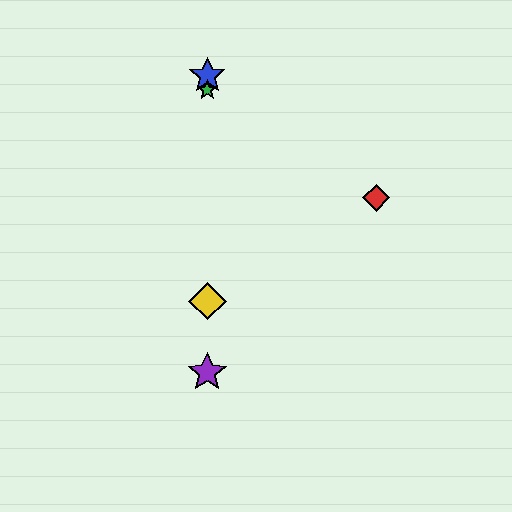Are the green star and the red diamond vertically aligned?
No, the green star is at x≈207 and the red diamond is at x≈376.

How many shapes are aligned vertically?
4 shapes (the blue star, the green star, the yellow diamond, the purple star) are aligned vertically.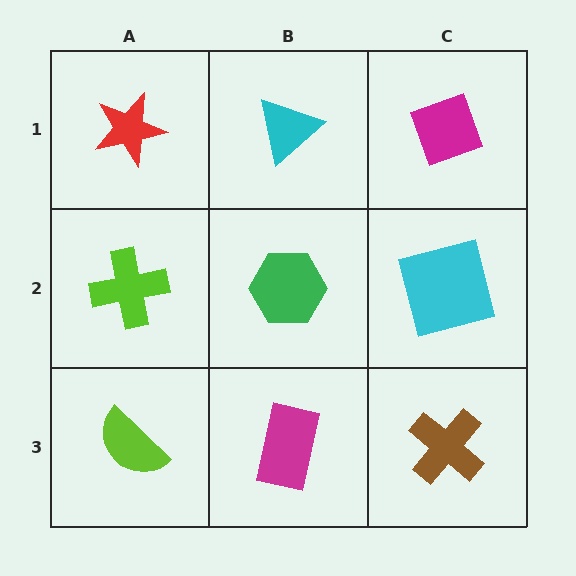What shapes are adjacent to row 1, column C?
A cyan square (row 2, column C), a cyan triangle (row 1, column B).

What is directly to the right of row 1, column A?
A cyan triangle.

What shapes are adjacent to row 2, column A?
A red star (row 1, column A), a lime semicircle (row 3, column A), a green hexagon (row 2, column B).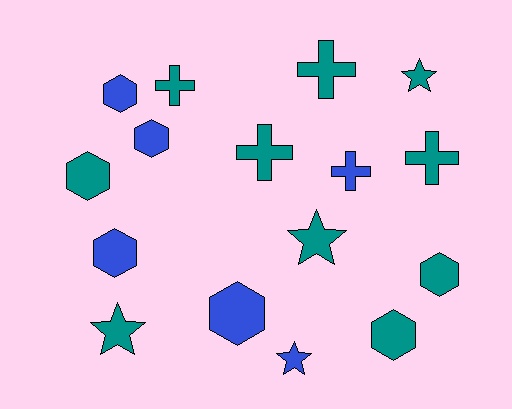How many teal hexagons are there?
There are 3 teal hexagons.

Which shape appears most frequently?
Hexagon, with 7 objects.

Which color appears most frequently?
Teal, with 10 objects.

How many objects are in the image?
There are 16 objects.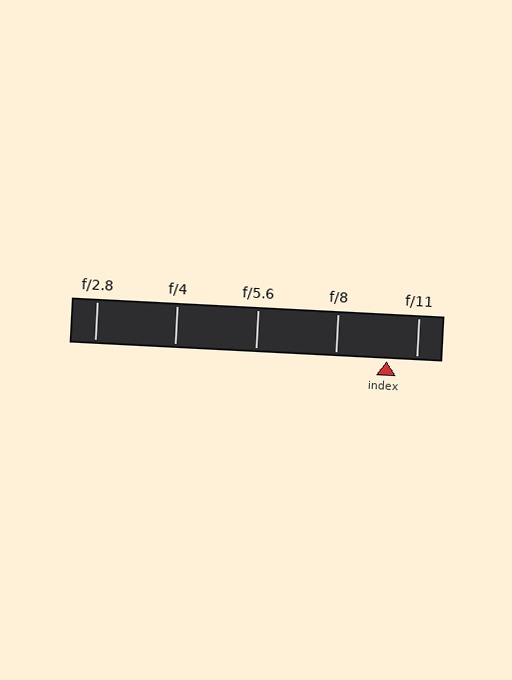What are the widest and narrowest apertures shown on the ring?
The widest aperture shown is f/2.8 and the narrowest is f/11.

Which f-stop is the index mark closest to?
The index mark is closest to f/11.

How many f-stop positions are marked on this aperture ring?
There are 5 f-stop positions marked.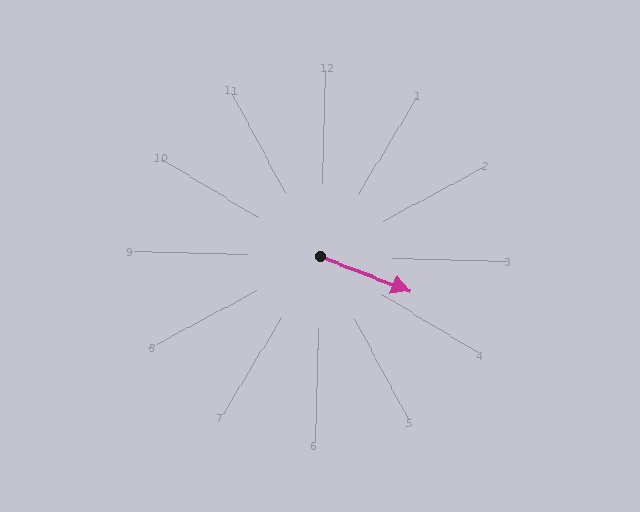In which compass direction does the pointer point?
East.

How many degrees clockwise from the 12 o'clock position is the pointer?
Approximately 110 degrees.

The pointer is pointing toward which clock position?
Roughly 4 o'clock.